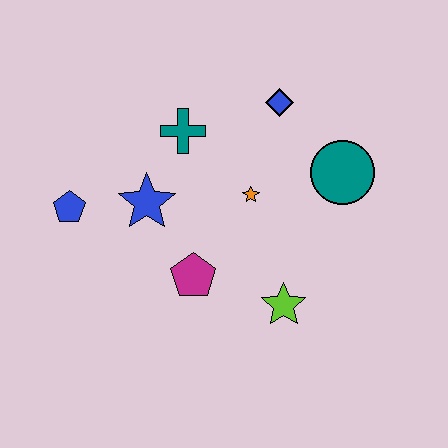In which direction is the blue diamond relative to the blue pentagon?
The blue diamond is to the right of the blue pentagon.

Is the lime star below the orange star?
Yes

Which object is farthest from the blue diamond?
The blue pentagon is farthest from the blue diamond.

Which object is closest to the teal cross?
The blue star is closest to the teal cross.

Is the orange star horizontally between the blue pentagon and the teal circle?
Yes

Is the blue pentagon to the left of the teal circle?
Yes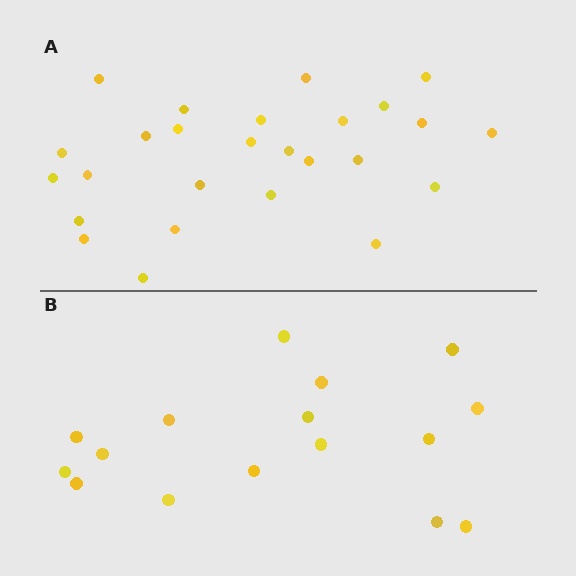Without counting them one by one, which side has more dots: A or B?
Region A (the top region) has more dots.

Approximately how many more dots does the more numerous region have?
Region A has roughly 10 or so more dots than region B.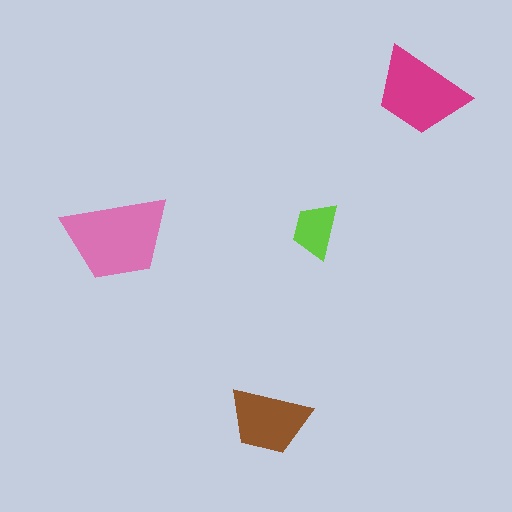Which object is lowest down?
The brown trapezoid is bottommost.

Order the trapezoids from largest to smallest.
the pink one, the magenta one, the brown one, the lime one.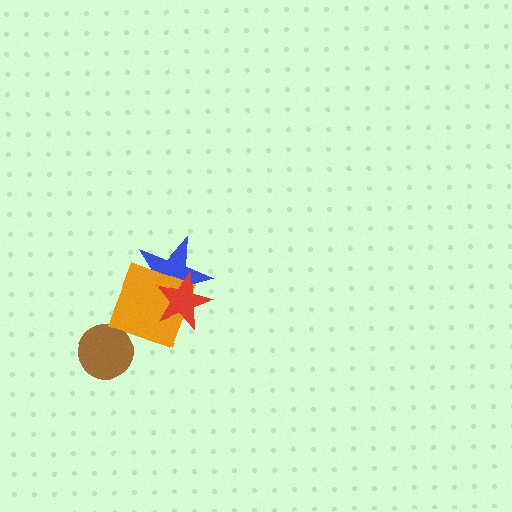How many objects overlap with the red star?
2 objects overlap with the red star.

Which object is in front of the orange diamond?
The red star is in front of the orange diamond.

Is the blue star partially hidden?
Yes, it is partially covered by another shape.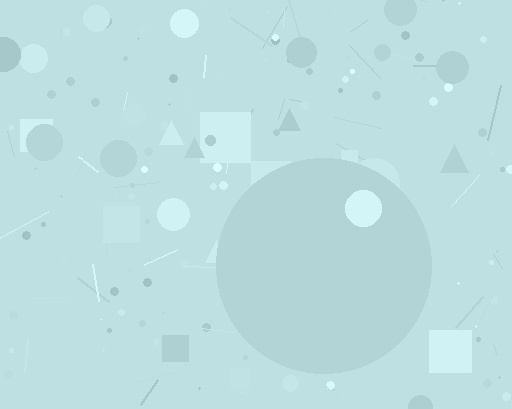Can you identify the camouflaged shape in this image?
The camouflaged shape is a circle.